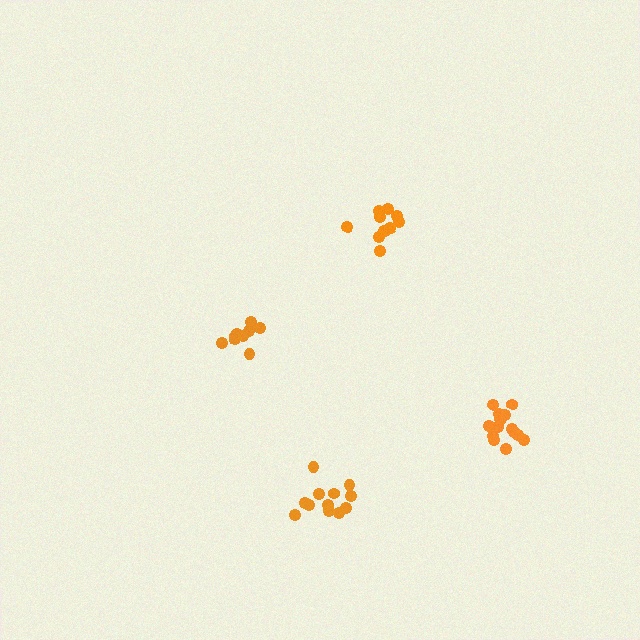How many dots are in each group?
Group 1: 15 dots, Group 2: 10 dots, Group 3: 10 dots, Group 4: 12 dots (47 total).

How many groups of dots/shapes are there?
There are 4 groups.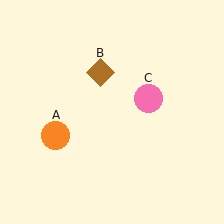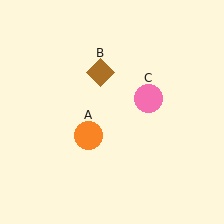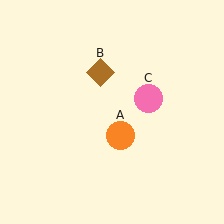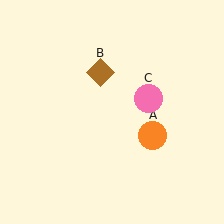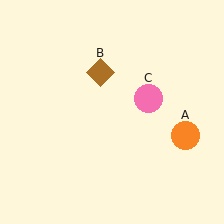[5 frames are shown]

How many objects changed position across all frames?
1 object changed position: orange circle (object A).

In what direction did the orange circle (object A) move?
The orange circle (object A) moved right.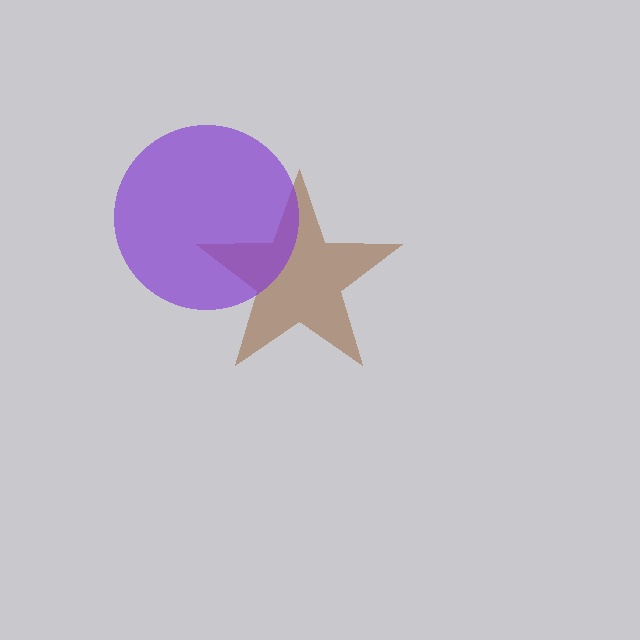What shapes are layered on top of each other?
The layered shapes are: a brown star, a purple circle.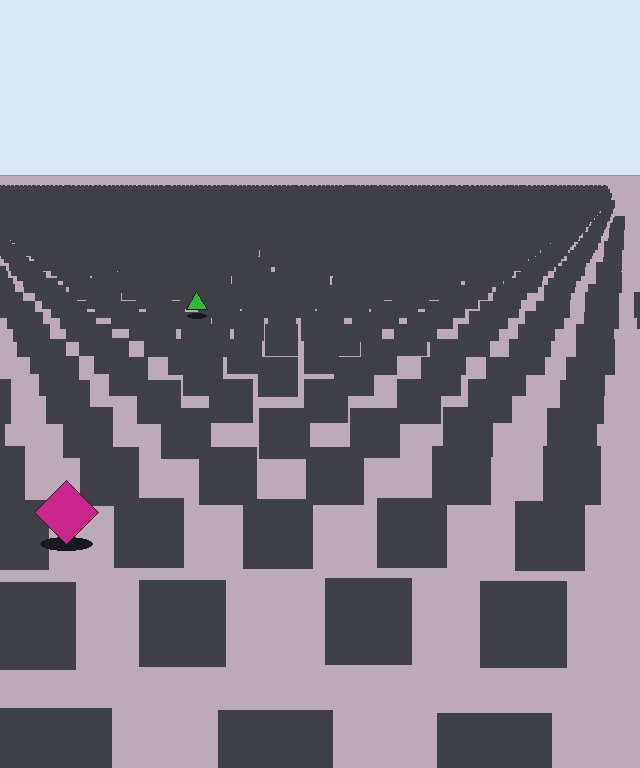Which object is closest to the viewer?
The magenta diamond is closest. The texture marks near it are larger and more spread out.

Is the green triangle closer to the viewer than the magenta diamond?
No. The magenta diamond is closer — you can tell from the texture gradient: the ground texture is coarser near it.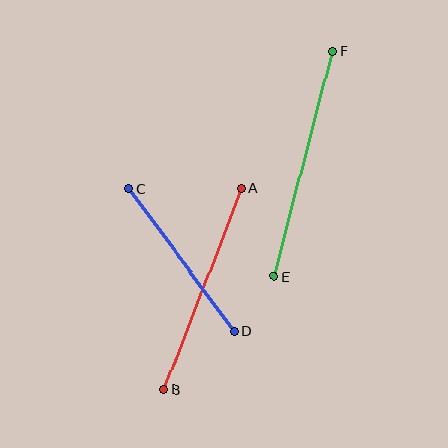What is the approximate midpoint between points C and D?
The midpoint is at approximately (182, 260) pixels.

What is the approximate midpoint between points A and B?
The midpoint is at approximately (203, 289) pixels.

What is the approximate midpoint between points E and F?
The midpoint is at approximately (303, 164) pixels.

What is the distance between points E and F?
The distance is approximately 232 pixels.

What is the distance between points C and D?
The distance is approximately 177 pixels.